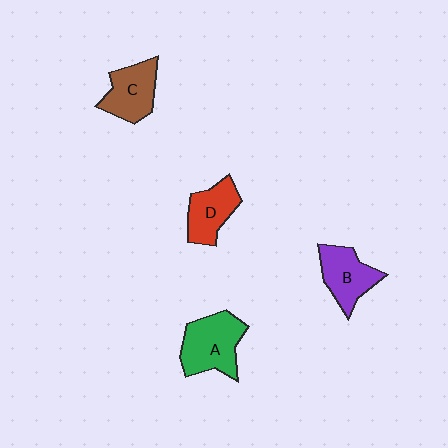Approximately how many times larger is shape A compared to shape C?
Approximately 1.3 times.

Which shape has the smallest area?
Shape D (red).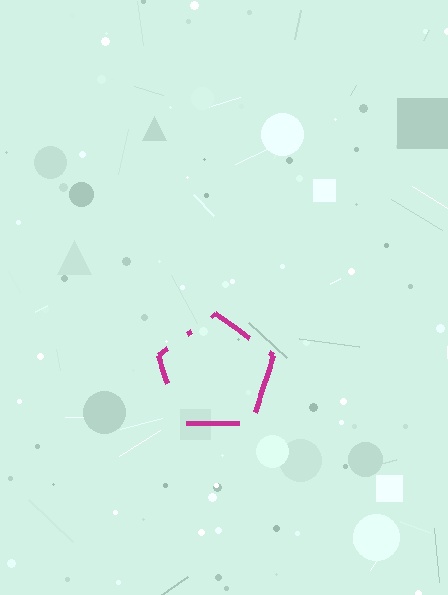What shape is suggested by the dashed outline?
The dashed outline suggests a pentagon.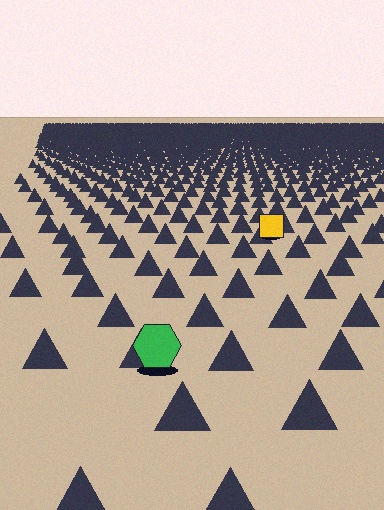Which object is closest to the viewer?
The green hexagon is closest. The texture marks near it are larger and more spread out.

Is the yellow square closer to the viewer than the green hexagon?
No. The green hexagon is closer — you can tell from the texture gradient: the ground texture is coarser near it.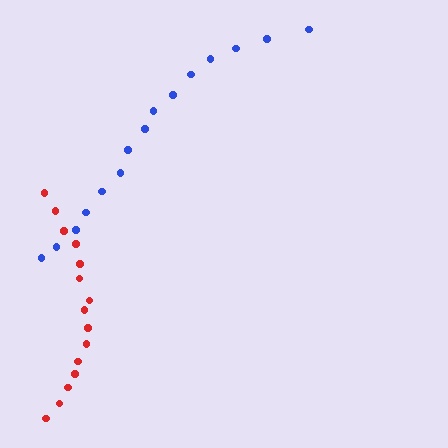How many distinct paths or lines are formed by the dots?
There are 2 distinct paths.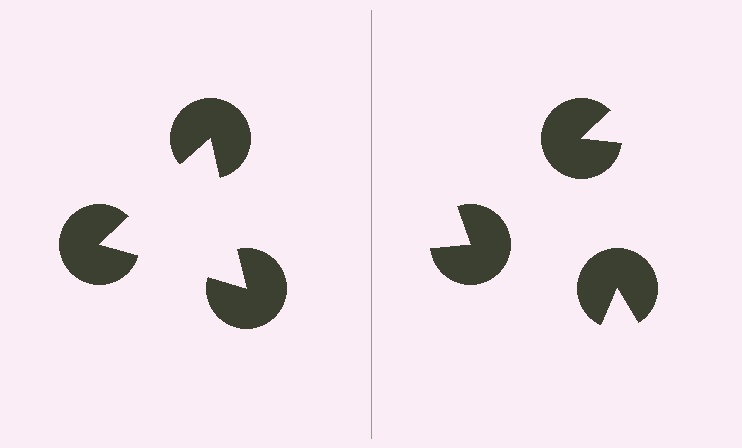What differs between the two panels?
The pac-man discs are positioned identically on both sides; only the wedge orientations differ. On the left they align to a triangle; on the right they are misaligned.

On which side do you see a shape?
An illusory triangle appears on the left side. On the right side the wedge cuts are rotated, so no coherent shape forms.